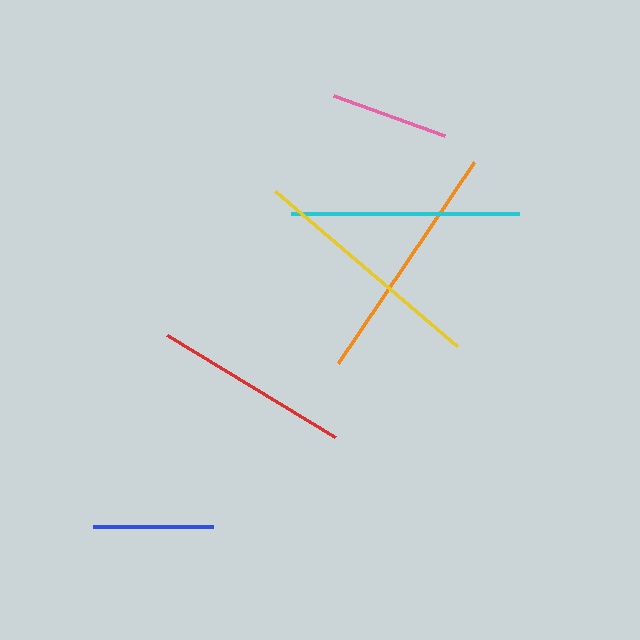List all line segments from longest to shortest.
From longest to shortest: orange, yellow, cyan, red, blue, pink.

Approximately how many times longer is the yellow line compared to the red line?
The yellow line is approximately 1.2 times the length of the red line.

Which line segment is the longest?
The orange line is the longest at approximately 243 pixels.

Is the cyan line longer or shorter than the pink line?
The cyan line is longer than the pink line.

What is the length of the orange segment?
The orange segment is approximately 243 pixels long.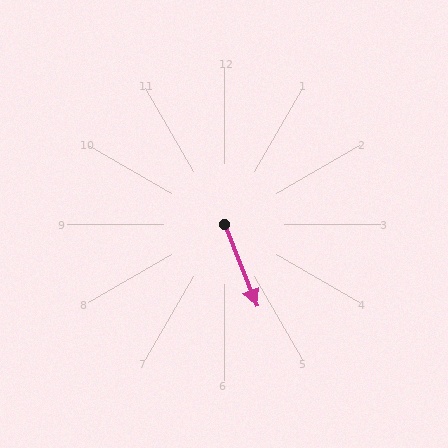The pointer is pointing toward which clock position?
Roughly 5 o'clock.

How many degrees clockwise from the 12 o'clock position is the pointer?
Approximately 158 degrees.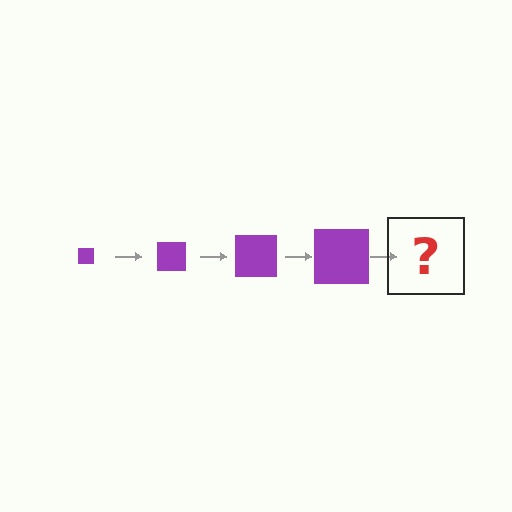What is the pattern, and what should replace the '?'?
The pattern is that the square gets progressively larger each step. The '?' should be a purple square, larger than the previous one.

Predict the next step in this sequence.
The next step is a purple square, larger than the previous one.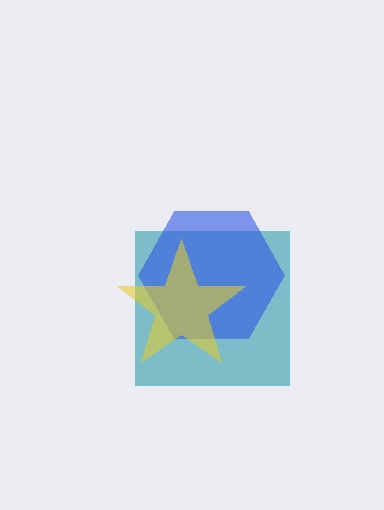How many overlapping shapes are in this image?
There are 3 overlapping shapes in the image.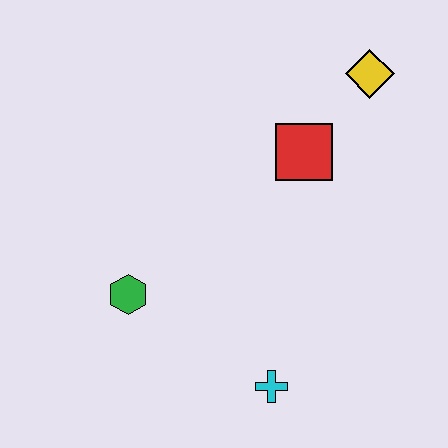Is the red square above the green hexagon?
Yes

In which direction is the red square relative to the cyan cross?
The red square is above the cyan cross.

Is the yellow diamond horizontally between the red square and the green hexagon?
No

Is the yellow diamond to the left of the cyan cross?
No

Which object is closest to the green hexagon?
The cyan cross is closest to the green hexagon.